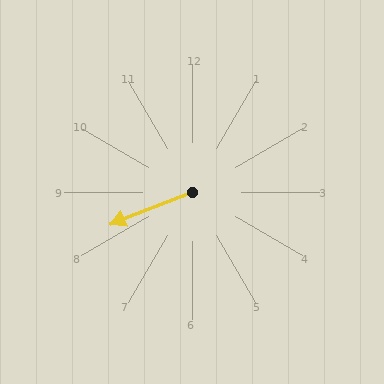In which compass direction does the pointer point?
West.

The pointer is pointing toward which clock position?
Roughly 8 o'clock.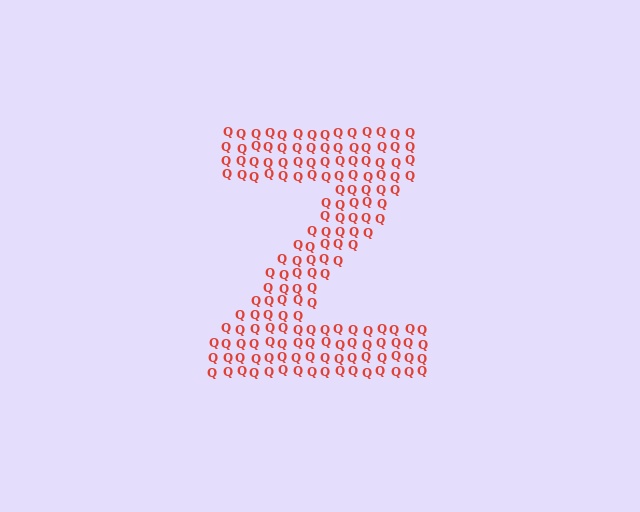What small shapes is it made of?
It is made of small letter Q's.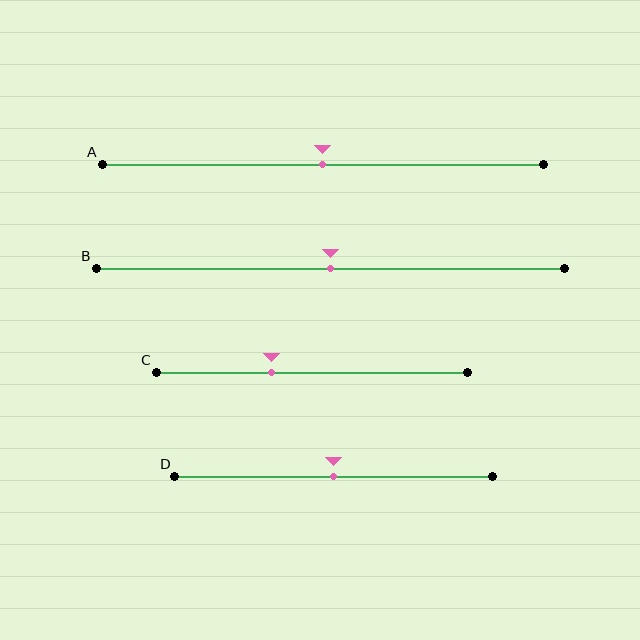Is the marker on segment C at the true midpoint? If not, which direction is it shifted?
No, the marker on segment C is shifted to the left by about 13% of the segment length.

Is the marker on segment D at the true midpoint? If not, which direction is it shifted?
Yes, the marker on segment D is at the true midpoint.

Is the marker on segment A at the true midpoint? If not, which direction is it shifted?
Yes, the marker on segment A is at the true midpoint.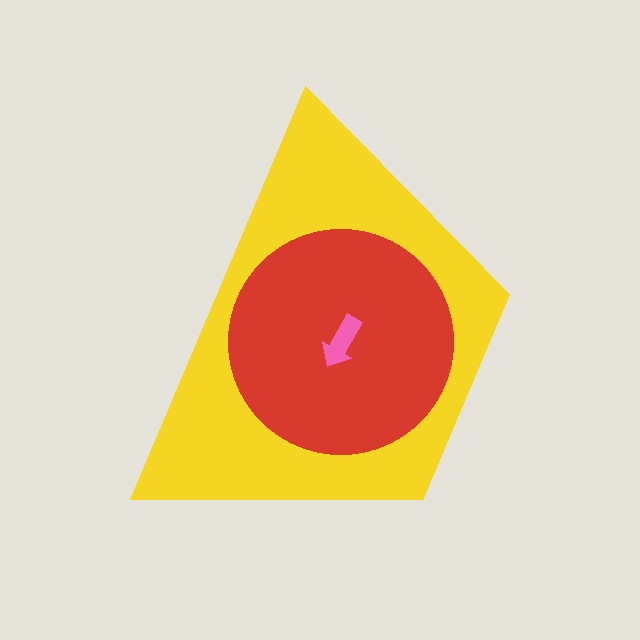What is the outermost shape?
The yellow trapezoid.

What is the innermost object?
The pink arrow.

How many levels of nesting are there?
3.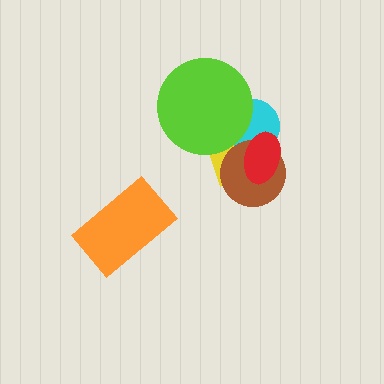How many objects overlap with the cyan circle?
4 objects overlap with the cyan circle.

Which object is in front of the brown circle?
The red ellipse is in front of the brown circle.